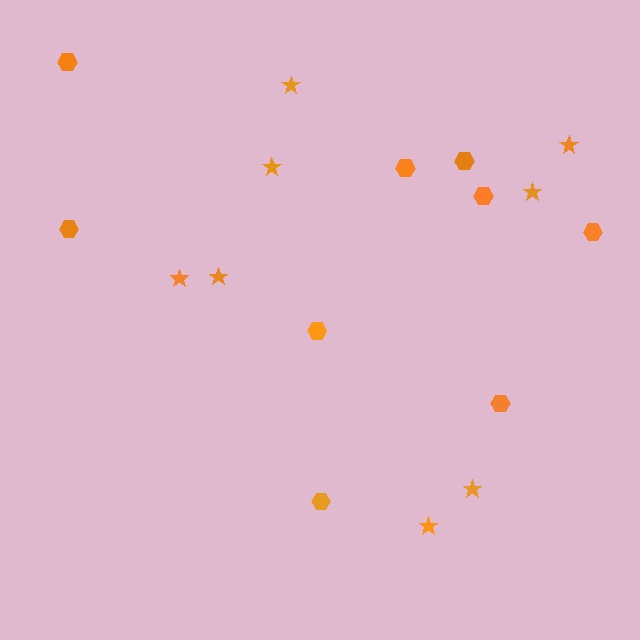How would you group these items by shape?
There are 2 groups: one group of stars (8) and one group of hexagons (9).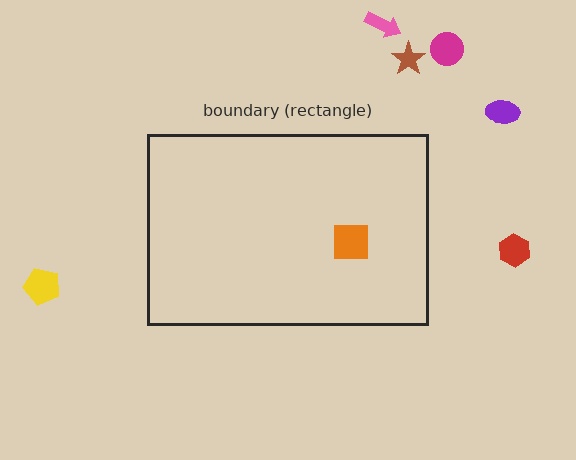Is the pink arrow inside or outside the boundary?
Outside.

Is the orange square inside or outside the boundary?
Inside.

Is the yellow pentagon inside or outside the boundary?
Outside.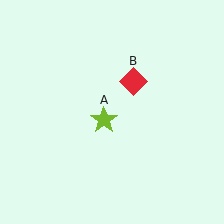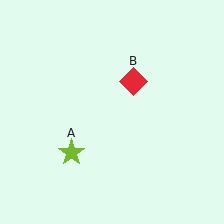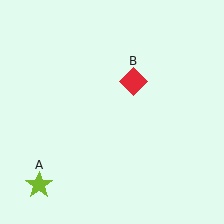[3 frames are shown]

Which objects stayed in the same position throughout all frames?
Red diamond (object B) remained stationary.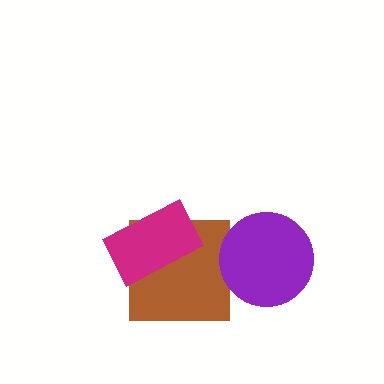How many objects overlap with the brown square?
2 objects overlap with the brown square.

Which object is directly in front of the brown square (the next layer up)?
The magenta rectangle is directly in front of the brown square.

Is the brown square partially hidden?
Yes, it is partially covered by another shape.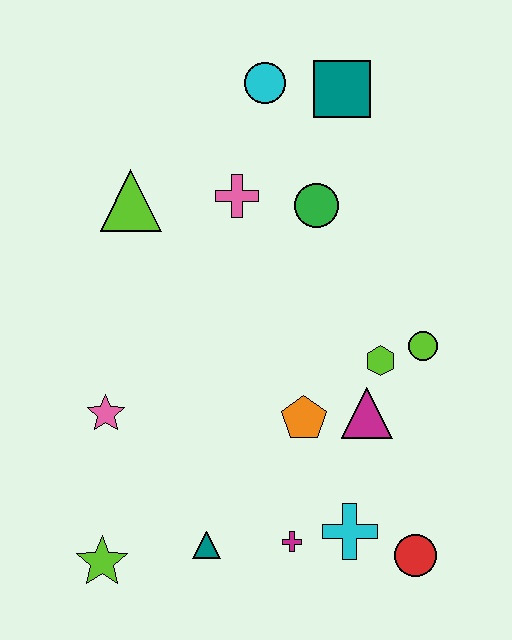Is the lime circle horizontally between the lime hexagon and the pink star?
No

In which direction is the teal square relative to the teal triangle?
The teal square is above the teal triangle.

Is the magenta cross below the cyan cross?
Yes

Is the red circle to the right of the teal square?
Yes